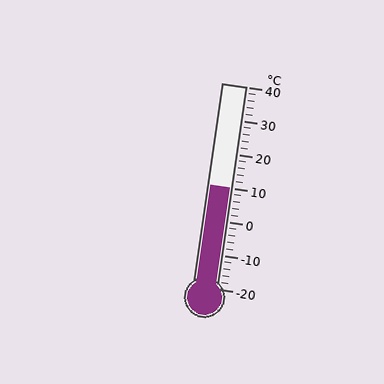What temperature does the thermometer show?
The thermometer shows approximately 10°C.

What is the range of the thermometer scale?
The thermometer scale ranges from -20°C to 40°C.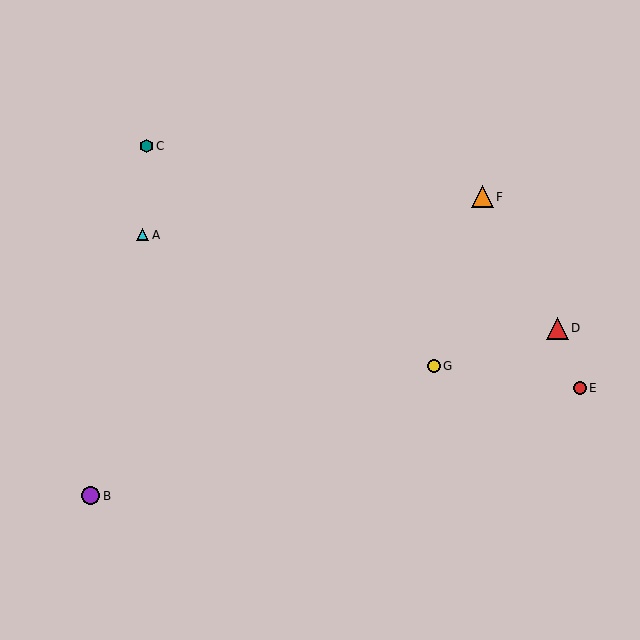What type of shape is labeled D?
Shape D is a red triangle.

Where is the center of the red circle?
The center of the red circle is at (580, 388).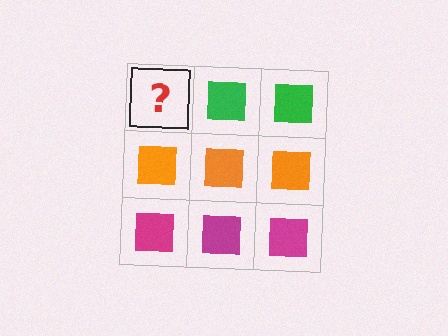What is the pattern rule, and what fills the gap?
The rule is that each row has a consistent color. The gap should be filled with a green square.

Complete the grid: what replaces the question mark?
The question mark should be replaced with a green square.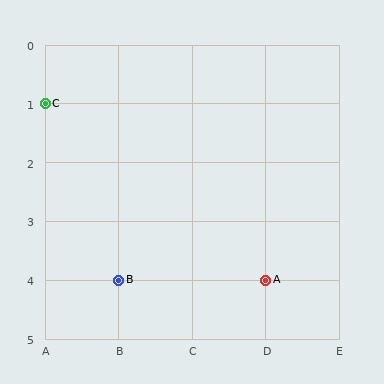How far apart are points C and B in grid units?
Points C and B are 1 column and 3 rows apart (about 3.2 grid units diagonally).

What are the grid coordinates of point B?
Point B is at grid coordinates (B, 4).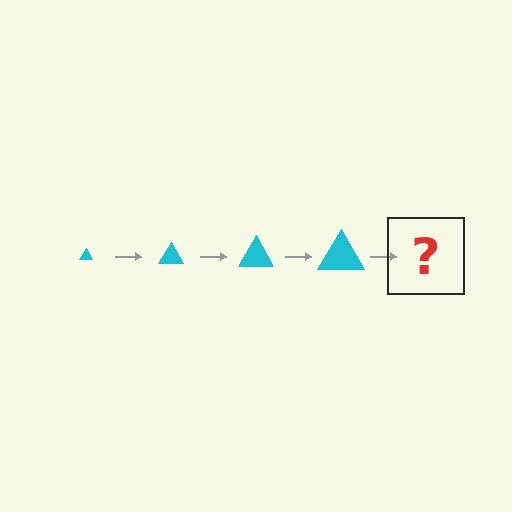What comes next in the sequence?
The next element should be a cyan triangle, larger than the previous one.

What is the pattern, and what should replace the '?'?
The pattern is that the triangle gets progressively larger each step. The '?' should be a cyan triangle, larger than the previous one.